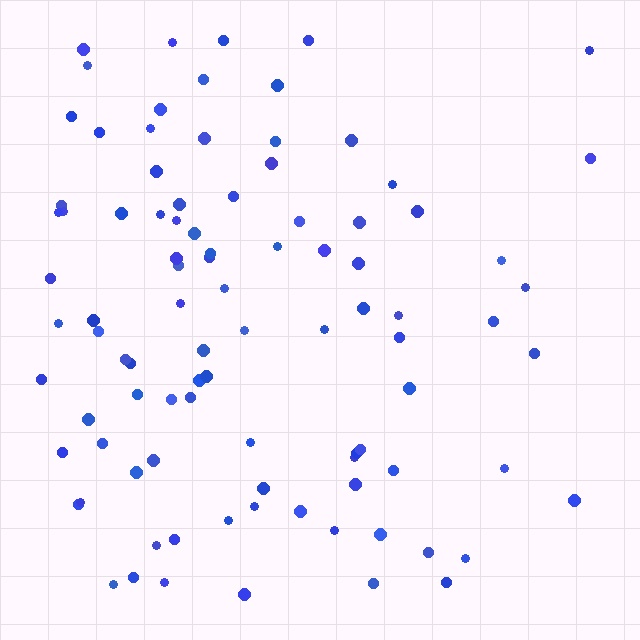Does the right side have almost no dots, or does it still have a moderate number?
Still a moderate number, just noticeably fewer than the left.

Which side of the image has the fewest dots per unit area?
The right.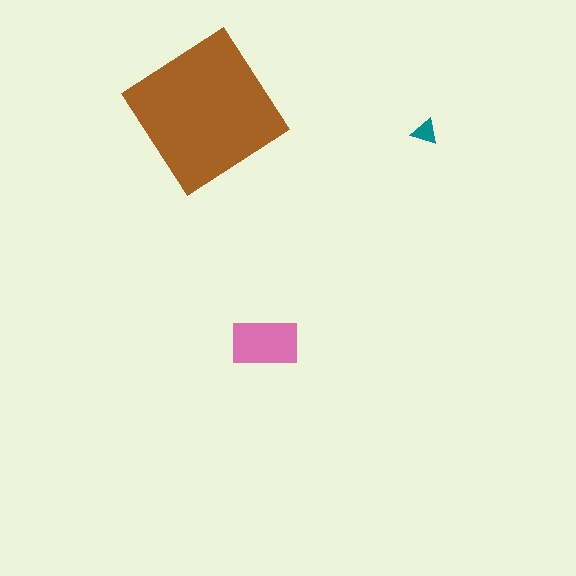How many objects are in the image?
There are 3 objects in the image.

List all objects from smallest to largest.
The teal triangle, the pink rectangle, the brown diamond.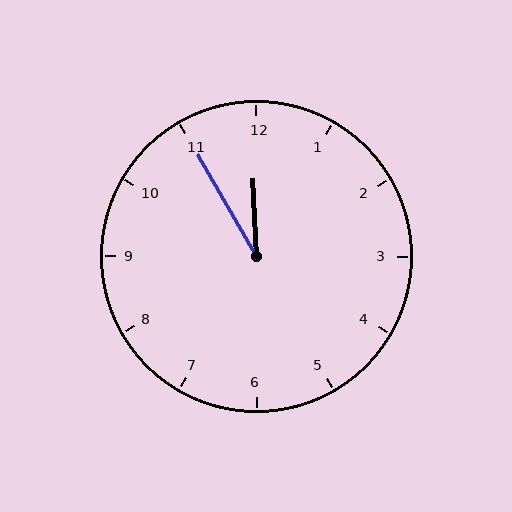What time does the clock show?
11:55.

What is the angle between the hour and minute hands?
Approximately 28 degrees.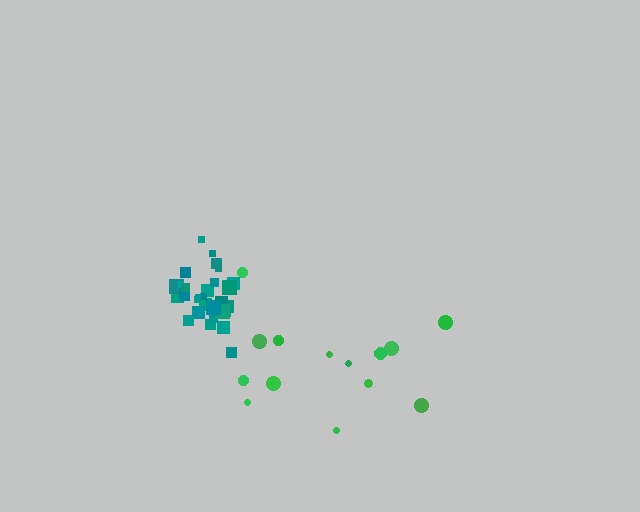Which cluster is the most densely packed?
Teal.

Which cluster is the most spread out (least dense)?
Green.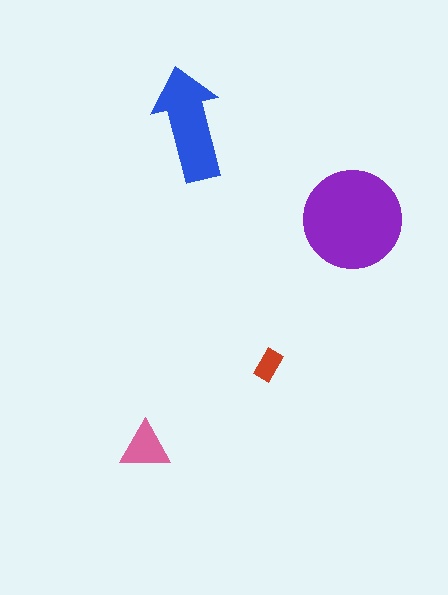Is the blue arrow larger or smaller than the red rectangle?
Larger.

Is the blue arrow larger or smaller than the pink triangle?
Larger.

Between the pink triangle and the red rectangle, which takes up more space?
The pink triangle.